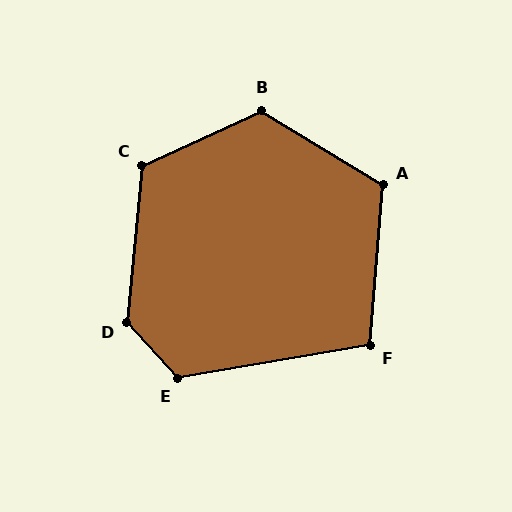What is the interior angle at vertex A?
Approximately 117 degrees (obtuse).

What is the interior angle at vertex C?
Approximately 120 degrees (obtuse).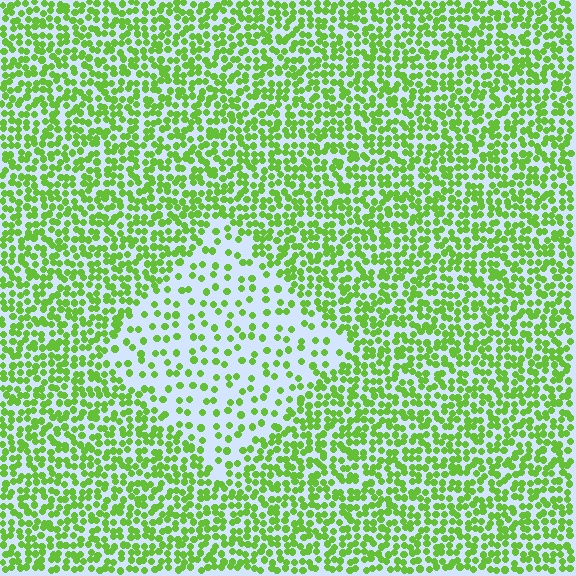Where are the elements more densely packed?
The elements are more densely packed outside the diamond boundary.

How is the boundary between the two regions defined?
The boundary is defined by a change in element density (approximately 2.5x ratio). All elements are the same color, size, and shape.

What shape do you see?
I see a diamond.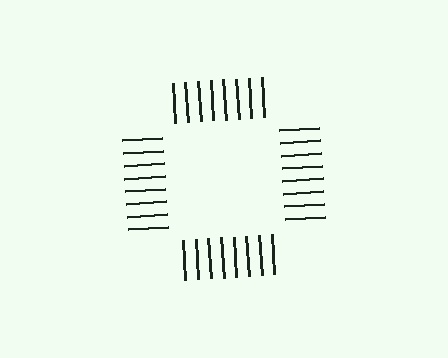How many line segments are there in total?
32 — 8 along each of the 4 edges.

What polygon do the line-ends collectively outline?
An illusory square — the line segments terminate on its edges but no continuous stroke is drawn.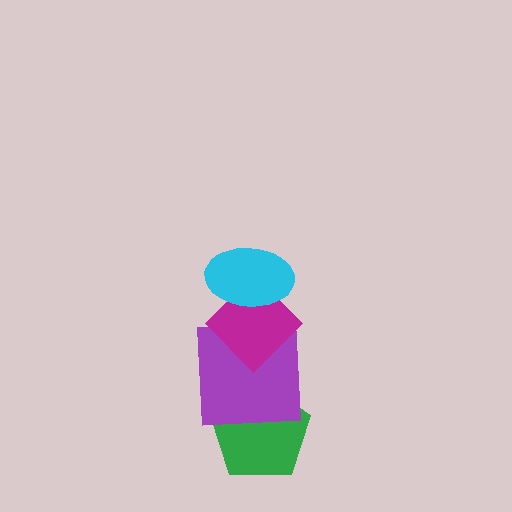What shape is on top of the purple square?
The magenta diamond is on top of the purple square.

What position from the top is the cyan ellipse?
The cyan ellipse is 1st from the top.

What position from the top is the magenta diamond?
The magenta diamond is 2nd from the top.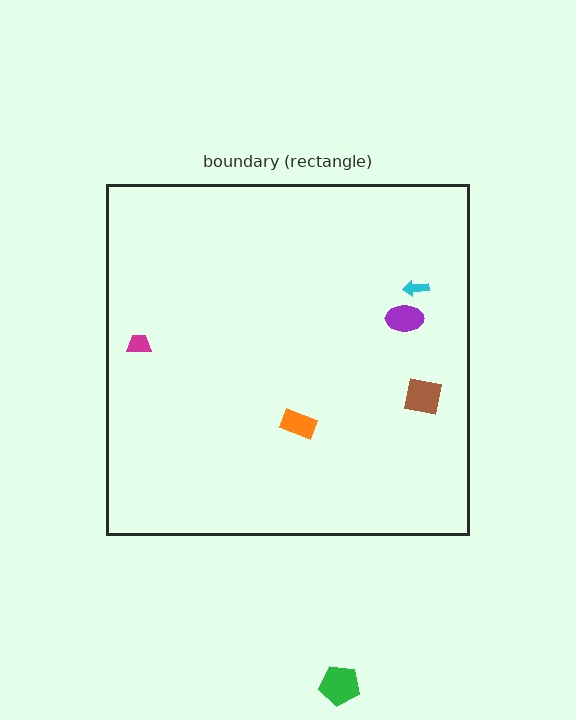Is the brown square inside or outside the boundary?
Inside.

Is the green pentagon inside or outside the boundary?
Outside.